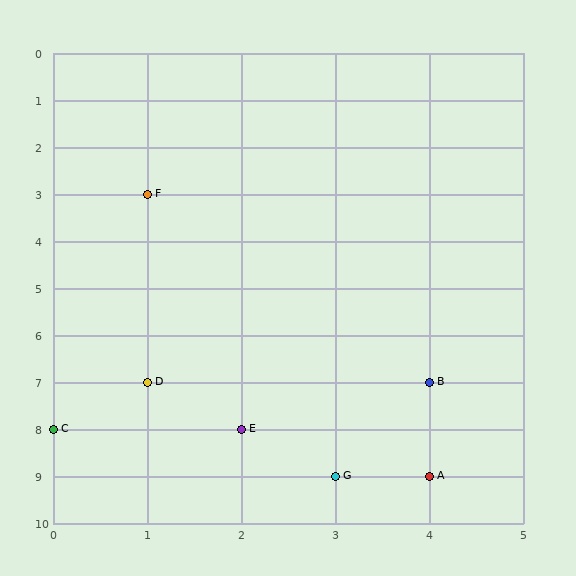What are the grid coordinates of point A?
Point A is at grid coordinates (4, 9).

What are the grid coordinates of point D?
Point D is at grid coordinates (1, 7).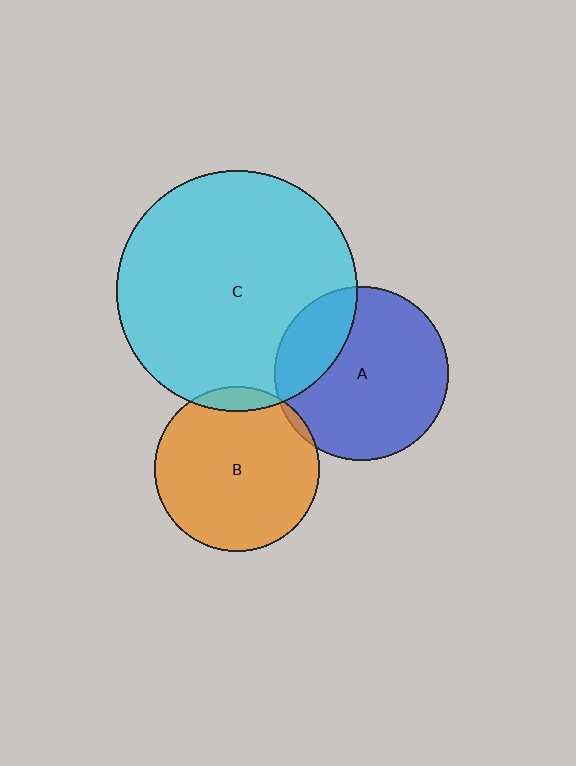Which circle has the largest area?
Circle C (cyan).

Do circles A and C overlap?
Yes.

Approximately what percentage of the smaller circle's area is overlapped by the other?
Approximately 25%.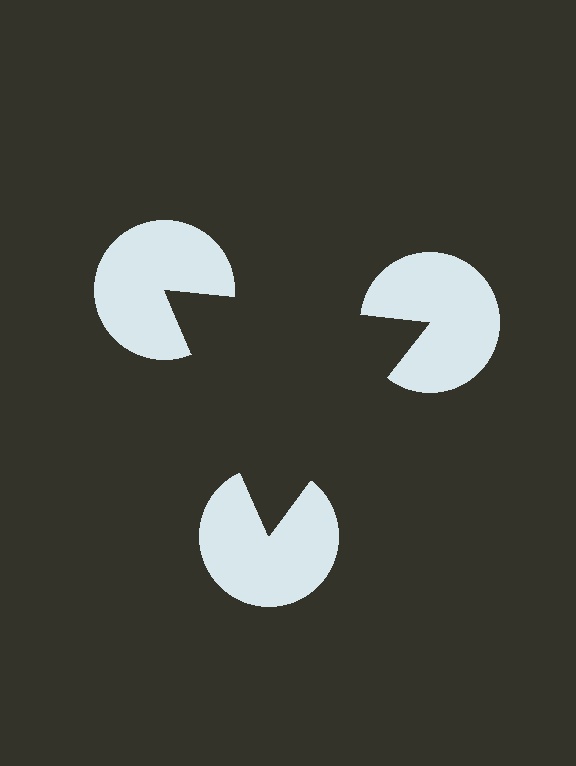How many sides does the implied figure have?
3 sides.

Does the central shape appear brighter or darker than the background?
It typically appears slightly darker than the background, even though no actual brightness change is drawn.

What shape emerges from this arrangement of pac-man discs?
An illusory triangle — its edges are inferred from the aligned wedge cuts in the pac-man discs, not physically drawn.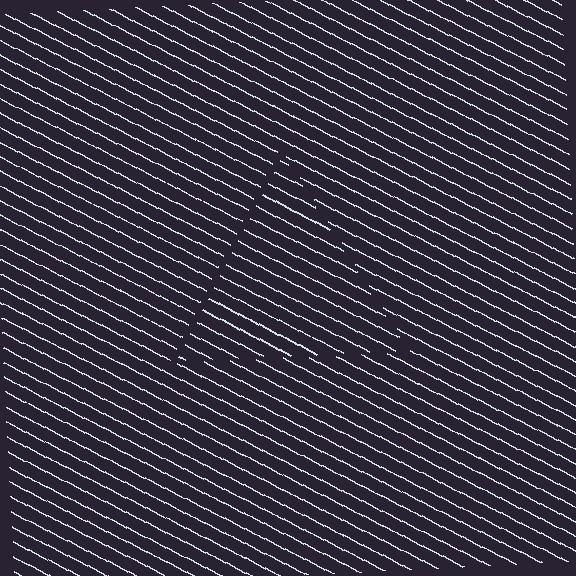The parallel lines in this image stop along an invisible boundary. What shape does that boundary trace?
An illusory triangle. The interior of the shape contains the same grating, shifted by half a period — the contour is defined by the phase discontinuity where line-ends from the inner and outer gratings abut.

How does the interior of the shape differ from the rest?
The interior of the shape contains the same grating, shifted by half a period — the contour is defined by the phase discontinuity where line-ends from the inner and outer gratings abut.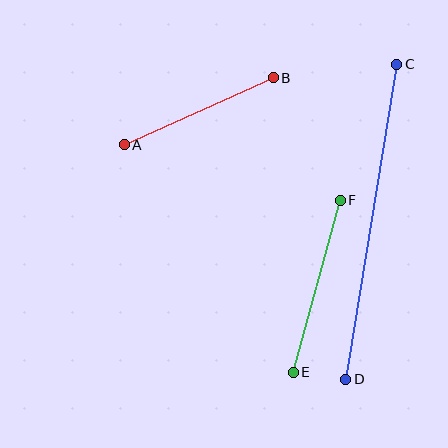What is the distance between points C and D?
The distance is approximately 319 pixels.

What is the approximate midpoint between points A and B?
The midpoint is at approximately (199, 111) pixels.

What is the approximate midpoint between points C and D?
The midpoint is at approximately (371, 222) pixels.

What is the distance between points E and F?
The distance is approximately 179 pixels.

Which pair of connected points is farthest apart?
Points C and D are farthest apart.